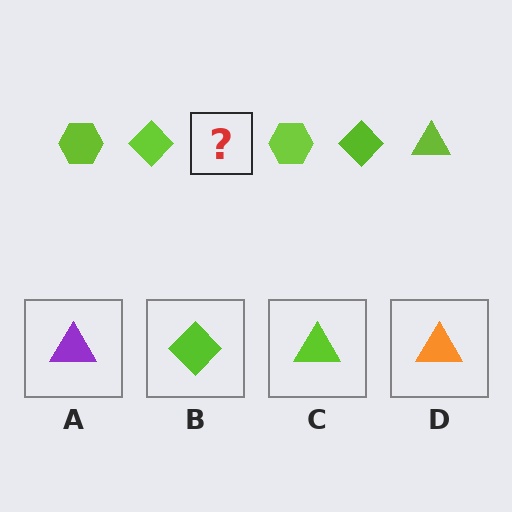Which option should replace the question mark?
Option C.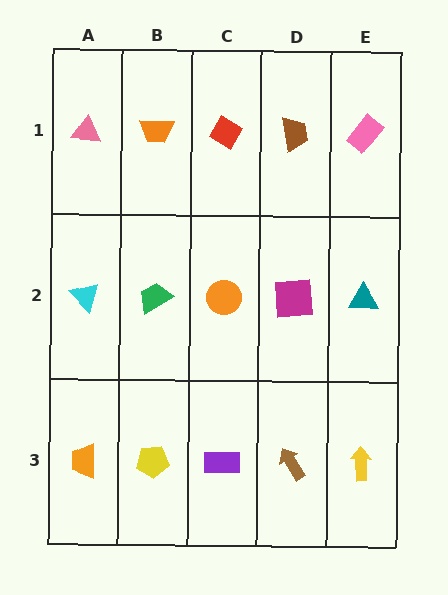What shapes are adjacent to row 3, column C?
An orange circle (row 2, column C), a yellow pentagon (row 3, column B), a brown arrow (row 3, column D).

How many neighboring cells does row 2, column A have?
3.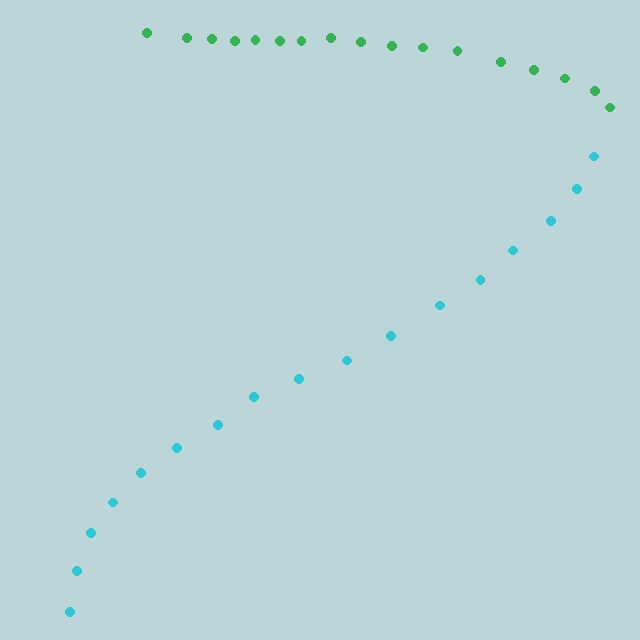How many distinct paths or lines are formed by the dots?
There are 2 distinct paths.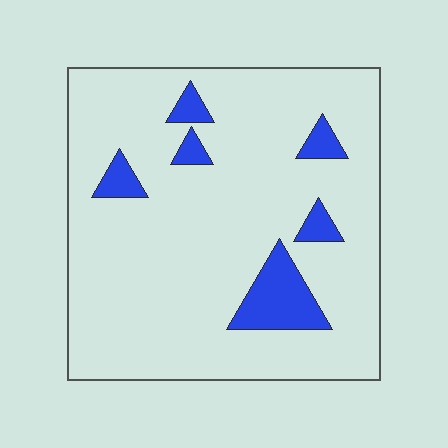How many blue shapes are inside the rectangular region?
6.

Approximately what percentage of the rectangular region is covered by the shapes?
Approximately 10%.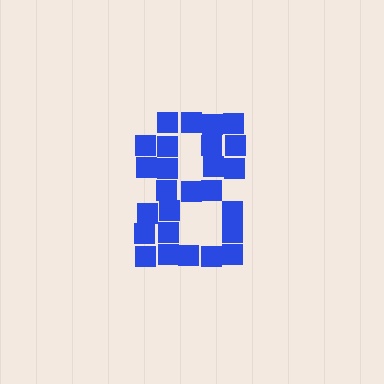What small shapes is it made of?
It is made of small squares.